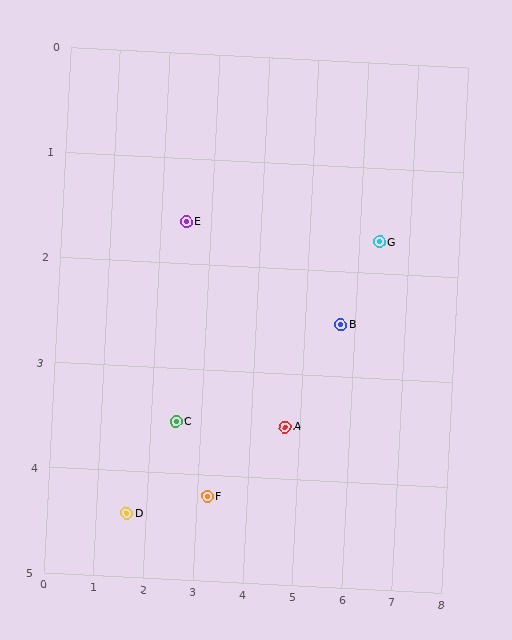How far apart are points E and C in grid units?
Points E and C are about 1.9 grid units apart.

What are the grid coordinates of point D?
Point D is at approximately (1.6, 4.4).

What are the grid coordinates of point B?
Point B is at approximately (5.7, 2.5).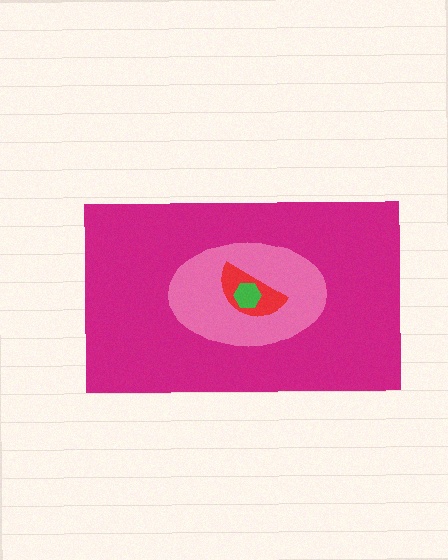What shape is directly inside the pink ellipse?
The red semicircle.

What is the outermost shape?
The magenta rectangle.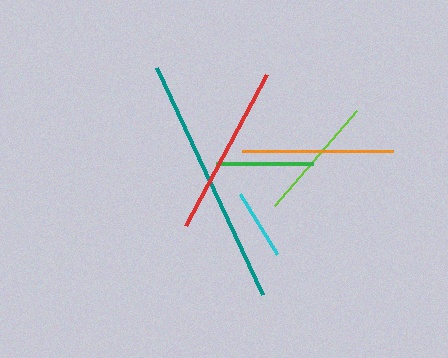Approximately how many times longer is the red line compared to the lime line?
The red line is approximately 1.4 times the length of the lime line.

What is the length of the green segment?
The green segment is approximately 96 pixels long.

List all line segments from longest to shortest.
From longest to shortest: teal, red, orange, lime, green, cyan.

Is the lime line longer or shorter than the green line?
The lime line is longer than the green line.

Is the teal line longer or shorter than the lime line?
The teal line is longer than the lime line.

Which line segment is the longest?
The teal line is the longest at approximately 251 pixels.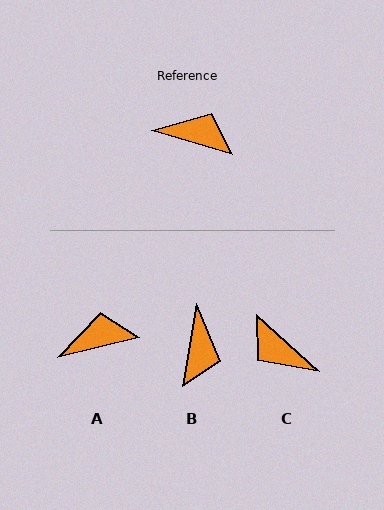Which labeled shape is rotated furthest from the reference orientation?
C, about 154 degrees away.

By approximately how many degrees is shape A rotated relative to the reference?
Approximately 31 degrees counter-clockwise.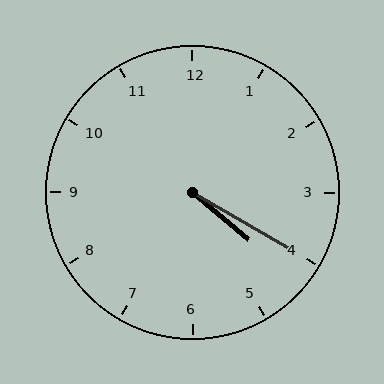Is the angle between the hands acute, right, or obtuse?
It is acute.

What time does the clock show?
4:20.